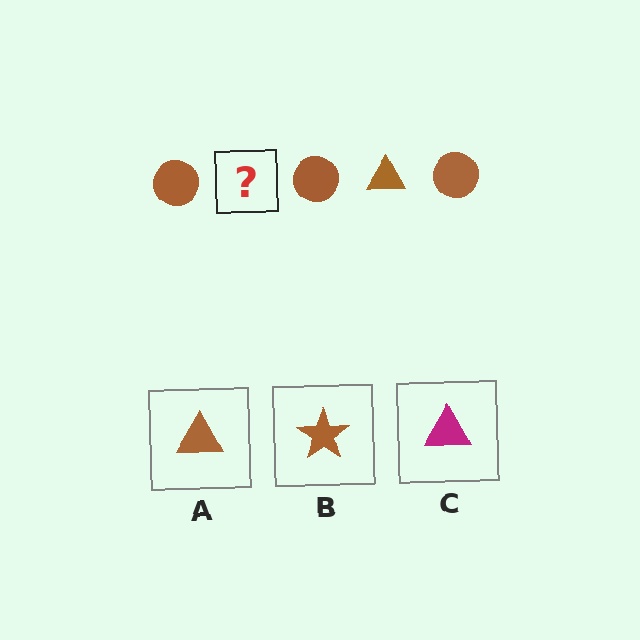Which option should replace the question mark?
Option A.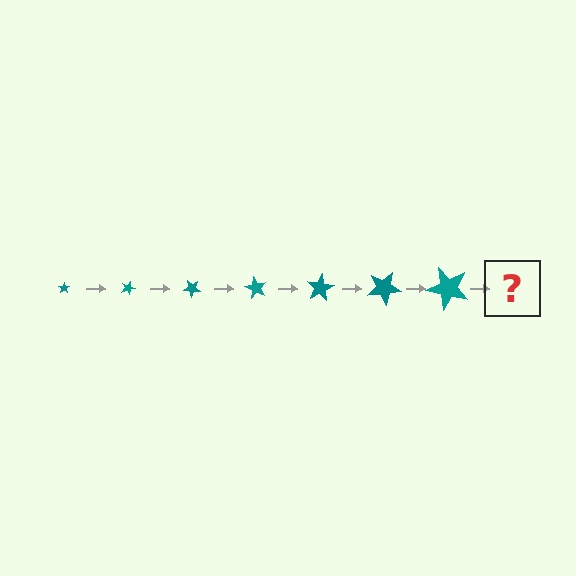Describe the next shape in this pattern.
It should be a star, larger than the previous one and rotated 140 degrees from the start.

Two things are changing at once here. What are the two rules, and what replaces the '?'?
The two rules are that the star grows larger each step and it rotates 20 degrees each step. The '?' should be a star, larger than the previous one and rotated 140 degrees from the start.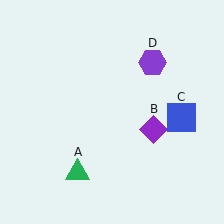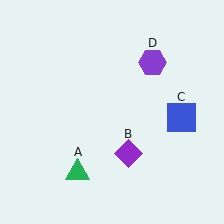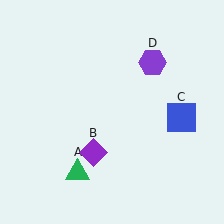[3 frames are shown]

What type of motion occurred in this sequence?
The purple diamond (object B) rotated clockwise around the center of the scene.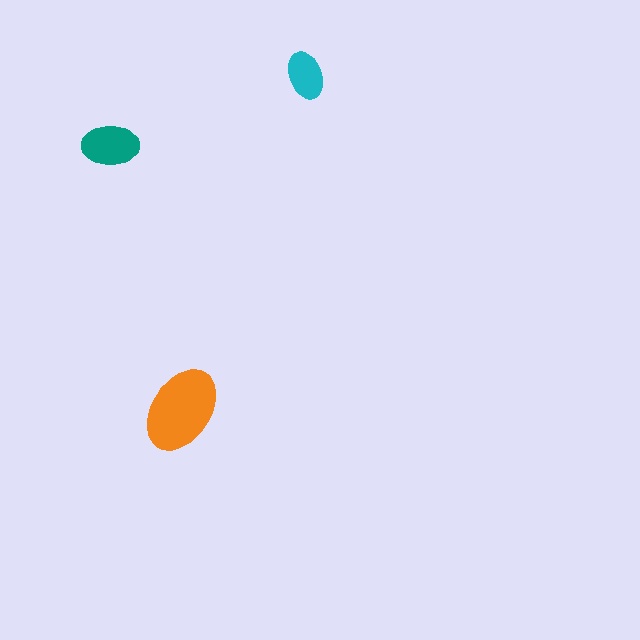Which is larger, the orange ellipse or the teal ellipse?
The orange one.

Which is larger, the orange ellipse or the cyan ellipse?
The orange one.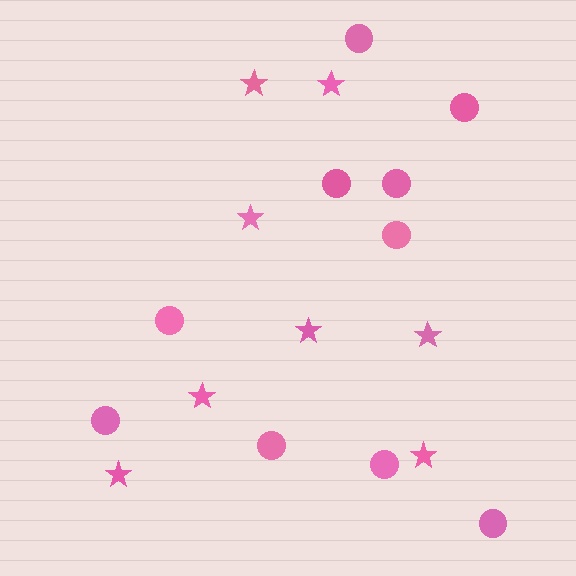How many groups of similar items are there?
There are 2 groups: one group of circles (10) and one group of stars (8).